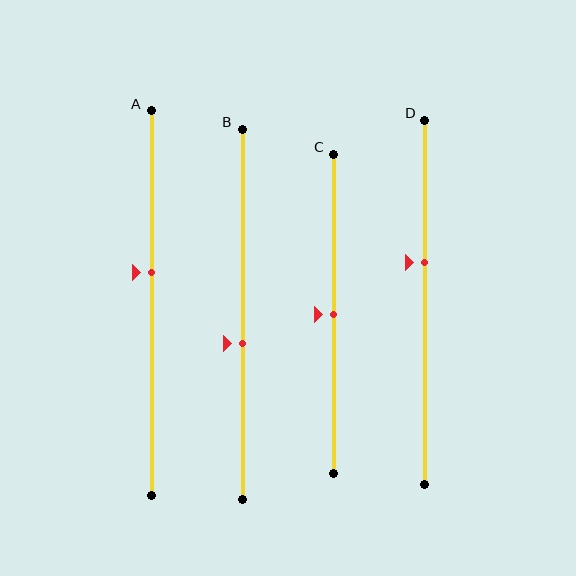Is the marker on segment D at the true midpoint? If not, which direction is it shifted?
No, the marker on segment D is shifted upward by about 11% of the segment length.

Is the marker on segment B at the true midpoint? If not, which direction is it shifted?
No, the marker on segment B is shifted downward by about 8% of the segment length.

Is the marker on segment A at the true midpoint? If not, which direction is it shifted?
No, the marker on segment A is shifted upward by about 8% of the segment length.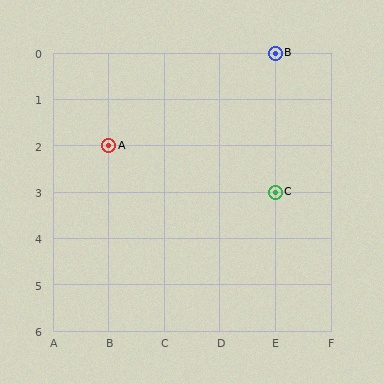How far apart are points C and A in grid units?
Points C and A are 3 columns and 1 row apart (about 3.2 grid units diagonally).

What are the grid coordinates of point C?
Point C is at grid coordinates (E, 3).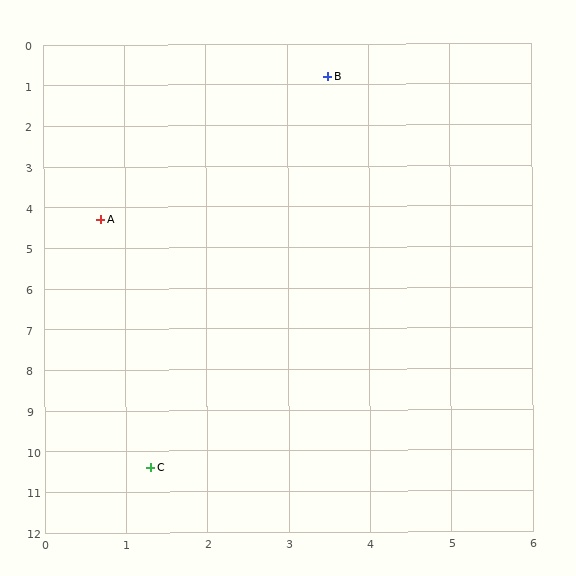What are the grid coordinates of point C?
Point C is at approximately (1.3, 10.4).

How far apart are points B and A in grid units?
Points B and A are about 4.5 grid units apart.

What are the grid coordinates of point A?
Point A is at approximately (0.7, 4.3).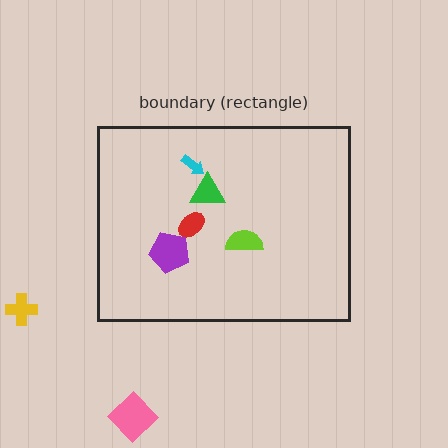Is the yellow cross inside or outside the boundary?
Outside.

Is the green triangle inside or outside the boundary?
Inside.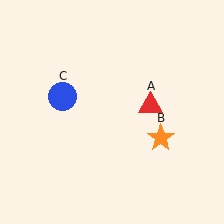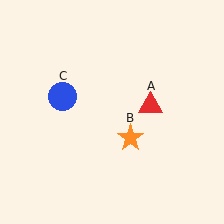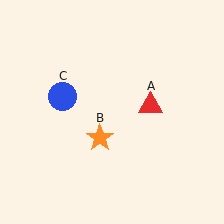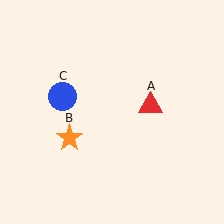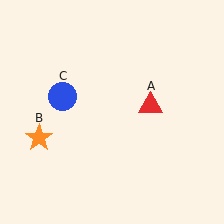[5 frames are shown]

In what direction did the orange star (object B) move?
The orange star (object B) moved left.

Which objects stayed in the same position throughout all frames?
Red triangle (object A) and blue circle (object C) remained stationary.